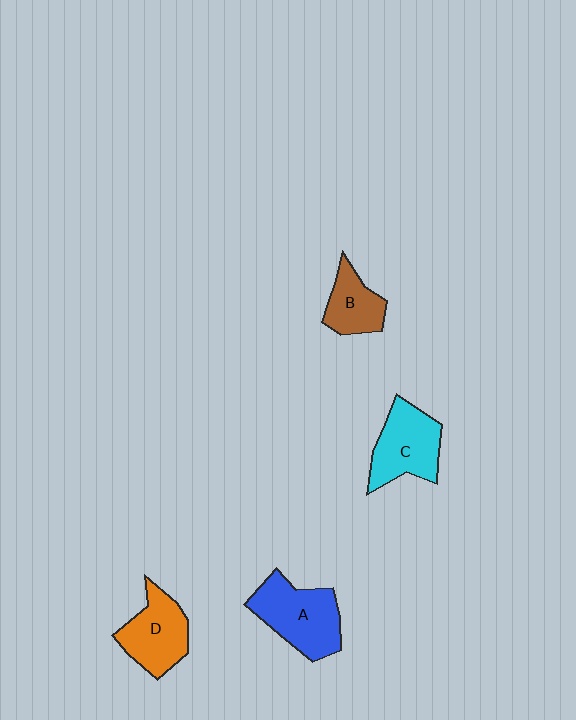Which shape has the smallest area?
Shape B (brown).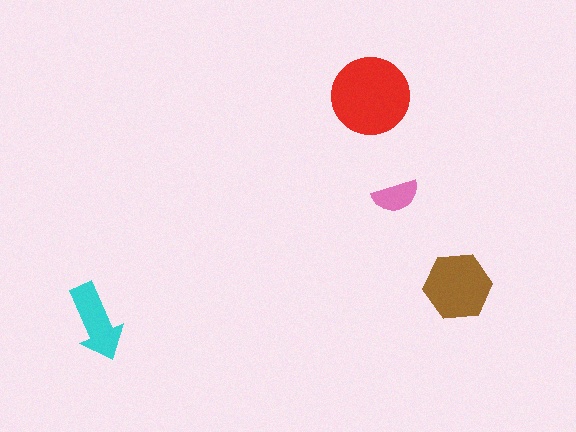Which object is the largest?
The red circle.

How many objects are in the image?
There are 4 objects in the image.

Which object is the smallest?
The pink semicircle.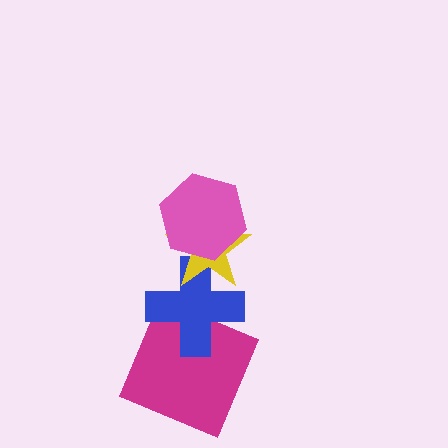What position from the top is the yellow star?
The yellow star is 2nd from the top.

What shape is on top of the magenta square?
The blue cross is on top of the magenta square.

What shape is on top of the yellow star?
The pink hexagon is on top of the yellow star.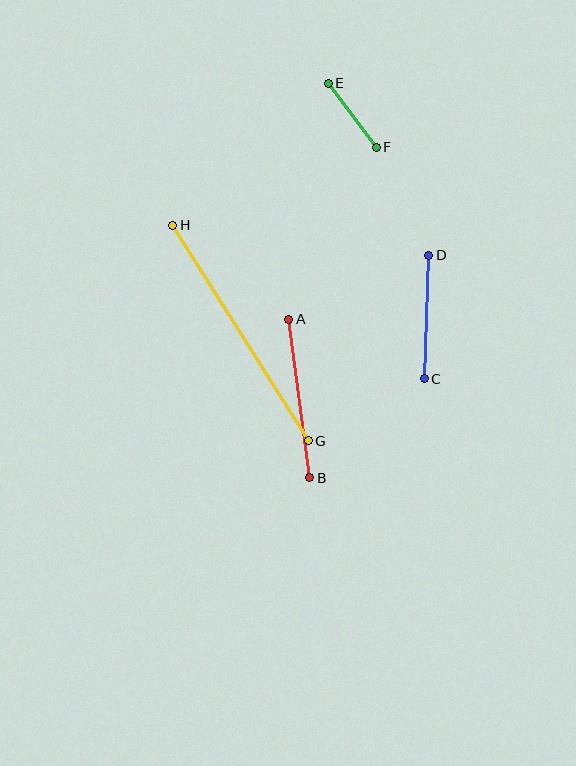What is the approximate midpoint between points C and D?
The midpoint is at approximately (427, 317) pixels.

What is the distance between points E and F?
The distance is approximately 80 pixels.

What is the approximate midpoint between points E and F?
The midpoint is at approximately (352, 115) pixels.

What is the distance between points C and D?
The distance is approximately 124 pixels.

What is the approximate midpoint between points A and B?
The midpoint is at approximately (299, 398) pixels.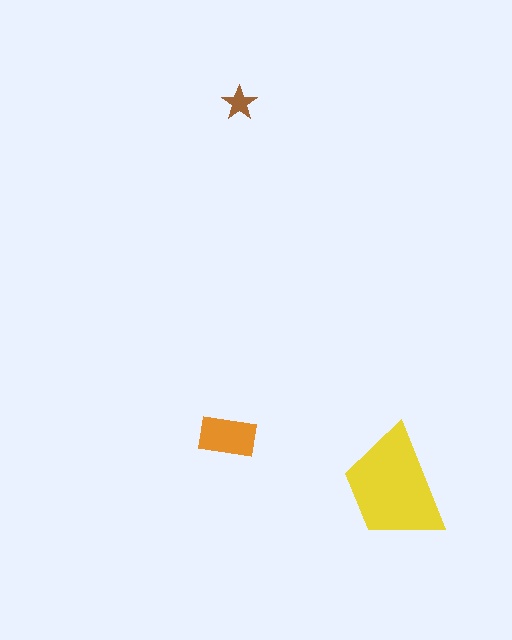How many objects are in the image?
There are 3 objects in the image.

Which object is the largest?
The yellow trapezoid.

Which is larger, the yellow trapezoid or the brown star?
The yellow trapezoid.